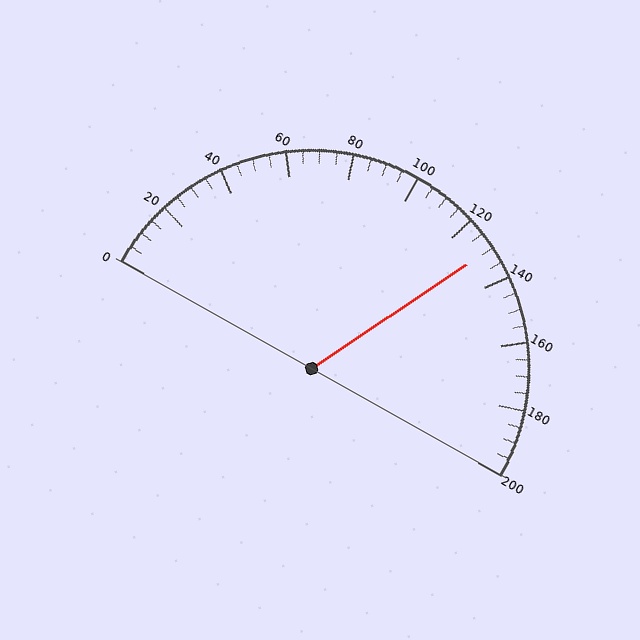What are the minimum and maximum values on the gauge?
The gauge ranges from 0 to 200.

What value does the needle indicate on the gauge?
The needle indicates approximately 130.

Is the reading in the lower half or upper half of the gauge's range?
The reading is in the upper half of the range (0 to 200).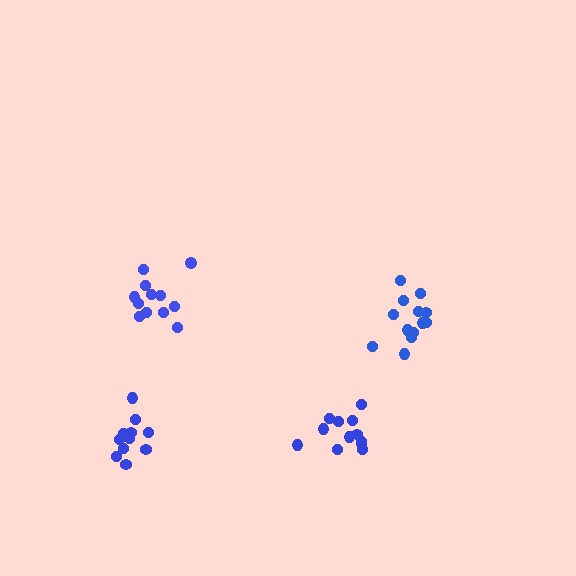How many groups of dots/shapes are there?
There are 4 groups.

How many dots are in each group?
Group 1: 12 dots, Group 2: 13 dots, Group 3: 12 dots, Group 4: 11 dots (48 total).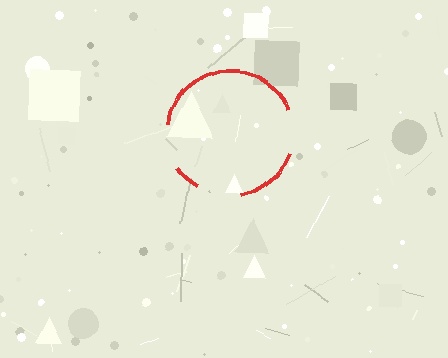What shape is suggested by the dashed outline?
The dashed outline suggests a circle.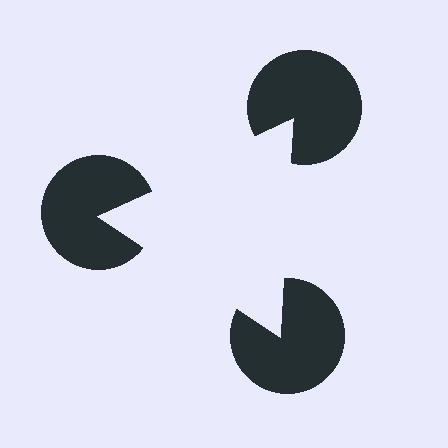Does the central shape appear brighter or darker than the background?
It typically appears slightly brighter than the background, even though no actual brightness change is drawn.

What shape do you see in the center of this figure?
An illusory triangle — its edges are inferred from the aligned wedge cuts in the pac-man discs, not physically drawn.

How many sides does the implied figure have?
3 sides.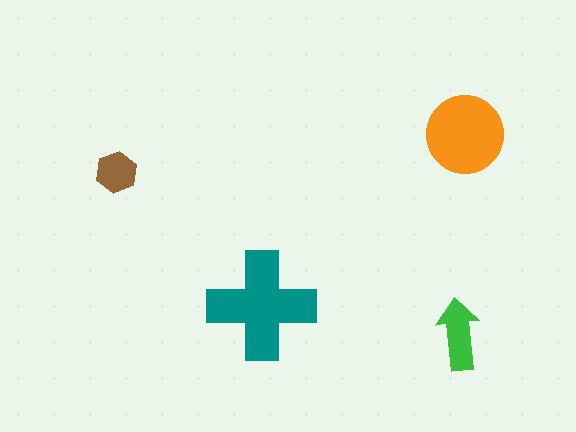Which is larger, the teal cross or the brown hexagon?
The teal cross.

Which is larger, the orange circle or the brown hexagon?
The orange circle.